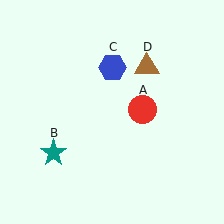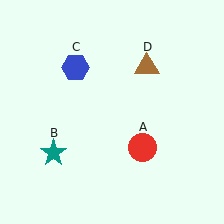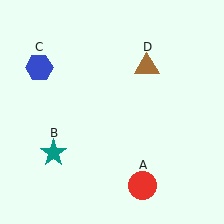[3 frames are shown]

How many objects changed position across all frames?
2 objects changed position: red circle (object A), blue hexagon (object C).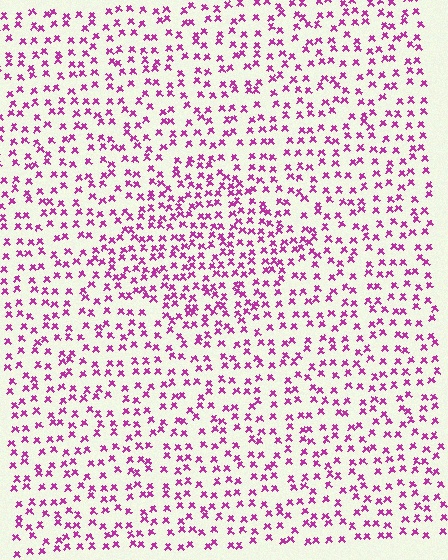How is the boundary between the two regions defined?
The boundary is defined by a change in element density (approximately 1.6x ratio). All elements are the same color, size, and shape.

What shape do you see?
I see a diamond.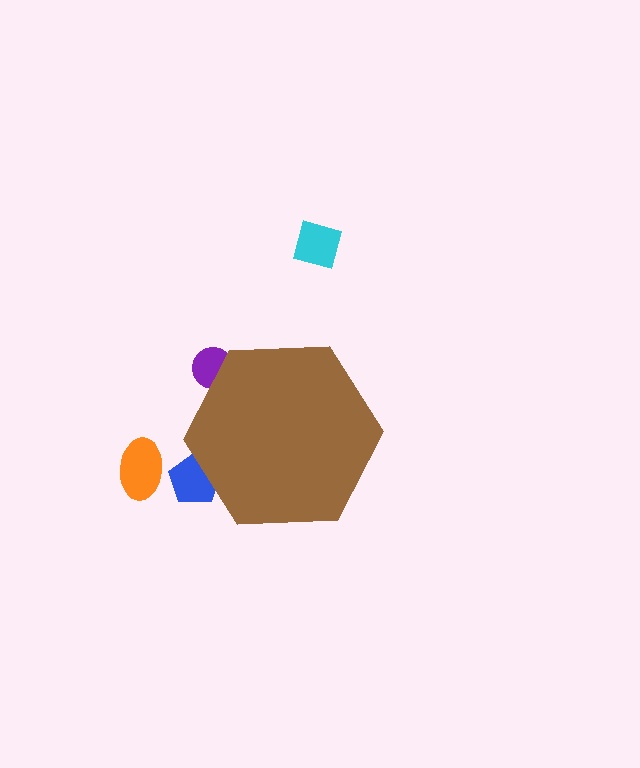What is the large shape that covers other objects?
A brown hexagon.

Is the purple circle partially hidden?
Yes, the purple circle is partially hidden behind the brown hexagon.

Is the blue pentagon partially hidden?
Yes, the blue pentagon is partially hidden behind the brown hexagon.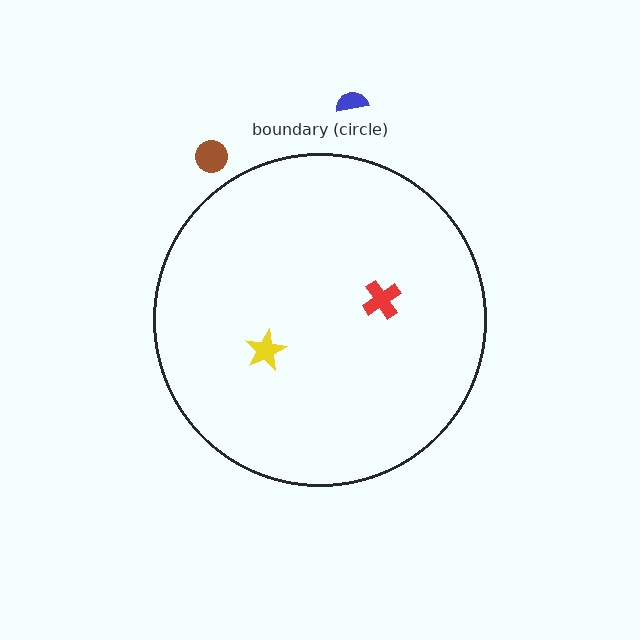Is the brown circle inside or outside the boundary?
Outside.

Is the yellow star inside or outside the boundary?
Inside.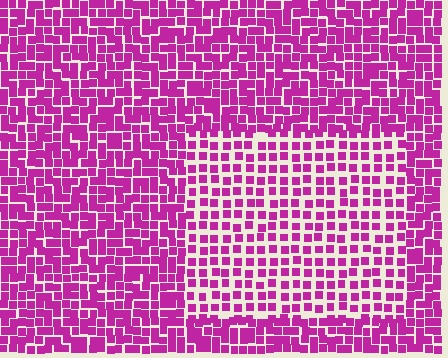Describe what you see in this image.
The image contains small magenta elements arranged at two different densities. A rectangle-shaped region is visible where the elements are less densely packed than the surrounding area.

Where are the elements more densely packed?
The elements are more densely packed outside the rectangle boundary.